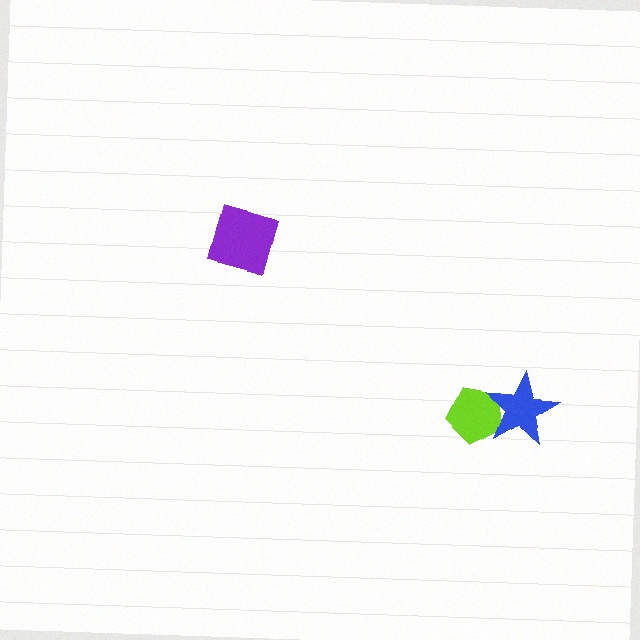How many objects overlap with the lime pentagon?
1 object overlaps with the lime pentagon.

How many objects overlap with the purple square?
0 objects overlap with the purple square.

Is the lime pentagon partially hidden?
Yes, it is partially covered by another shape.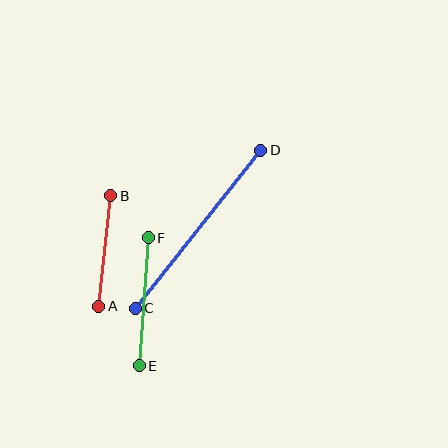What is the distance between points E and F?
The distance is approximately 128 pixels.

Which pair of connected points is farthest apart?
Points C and D are farthest apart.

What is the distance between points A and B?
The distance is approximately 111 pixels.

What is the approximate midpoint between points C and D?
The midpoint is at approximately (198, 229) pixels.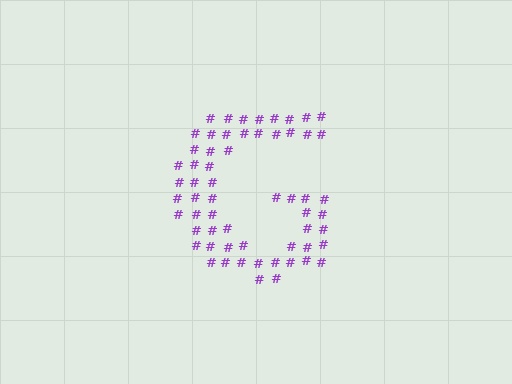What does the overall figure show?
The overall figure shows the letter G.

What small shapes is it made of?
It is made of small hash symbols.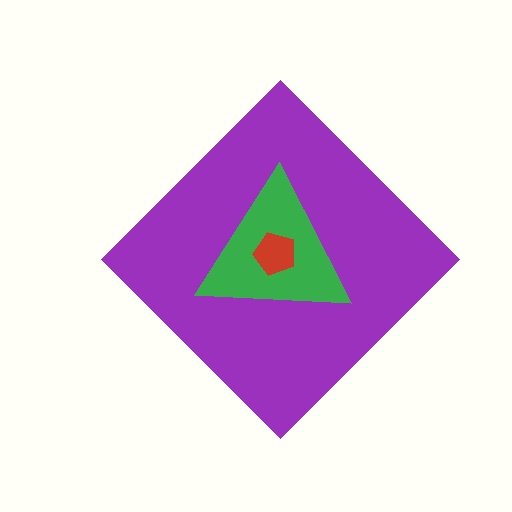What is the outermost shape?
The purple diamond.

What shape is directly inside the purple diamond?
The green triangle.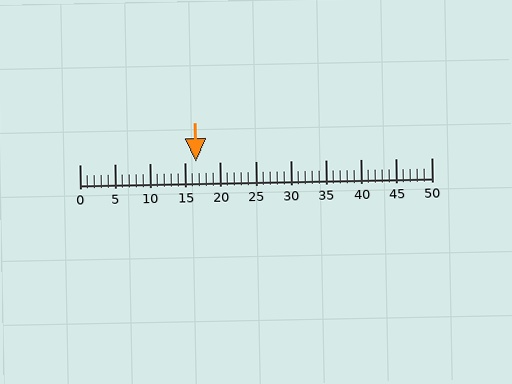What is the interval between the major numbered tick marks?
The major tick marks are spaced 5 units apart.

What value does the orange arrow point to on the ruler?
The orange arrow points to approximately 16.